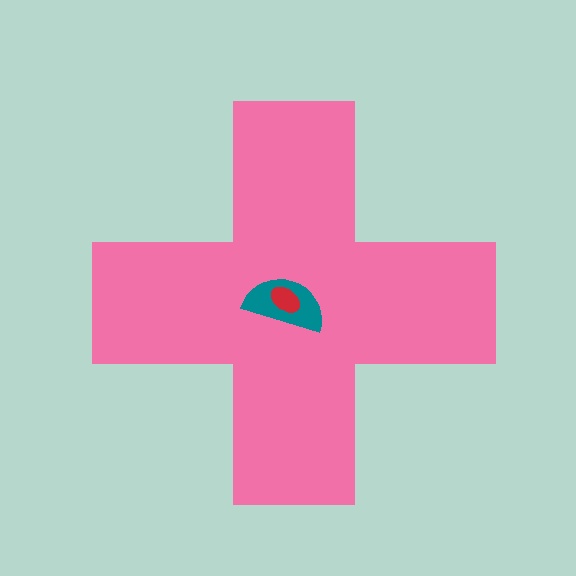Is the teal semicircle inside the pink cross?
Yes.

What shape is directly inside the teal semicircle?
The red ellipse.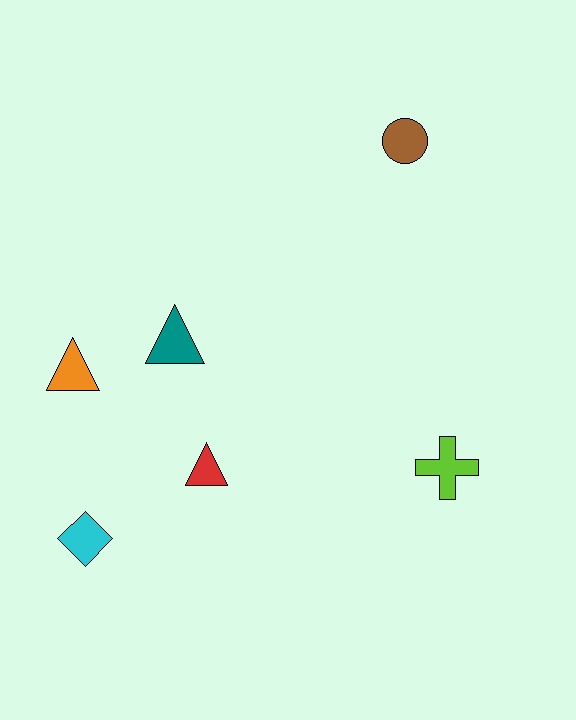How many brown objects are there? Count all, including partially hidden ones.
There is 1 brown object.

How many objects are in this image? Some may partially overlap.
There are 6 objects.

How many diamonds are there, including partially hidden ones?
There is 1 diamond.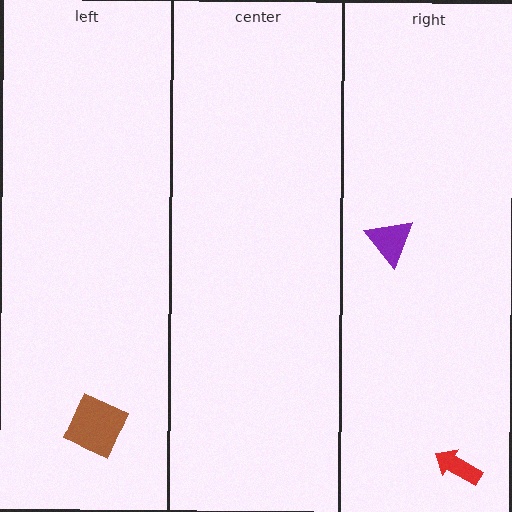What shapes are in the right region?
The red arrow, the purple triangle.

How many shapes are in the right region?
2.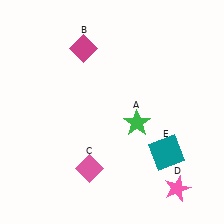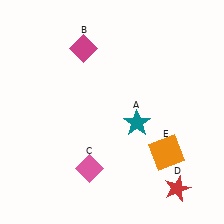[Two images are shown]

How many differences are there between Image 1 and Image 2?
There are 3 differences between the two images.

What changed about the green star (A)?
In Image 1, A is green. In Image 2, it changed to teal.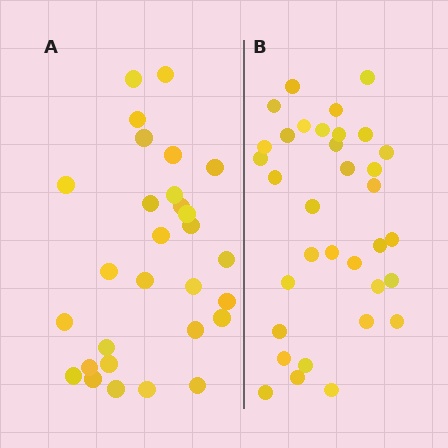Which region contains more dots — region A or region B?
Region B (the right region) has more dots.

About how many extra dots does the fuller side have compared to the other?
Region B has about 5 more dots than region A.